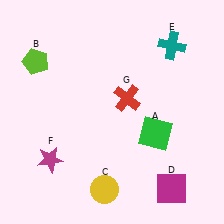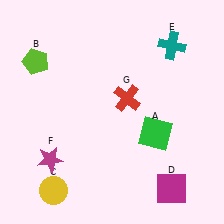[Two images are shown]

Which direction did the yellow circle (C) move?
The yellow circle (C) moved left.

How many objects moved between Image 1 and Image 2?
1 object moved between the two images.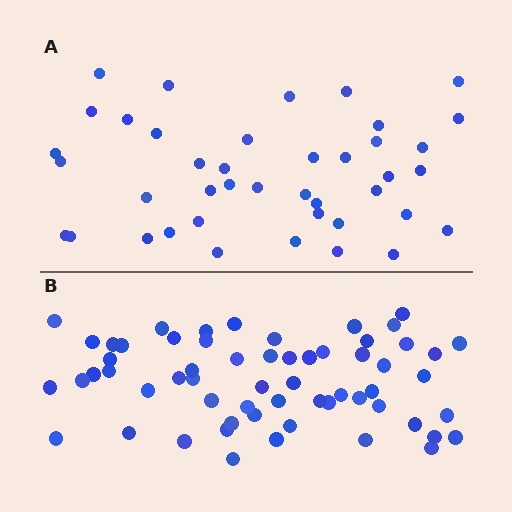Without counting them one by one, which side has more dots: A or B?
Region B (the bottom region) has more dots.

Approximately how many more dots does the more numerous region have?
Region B has approximately 20 more dots than region A.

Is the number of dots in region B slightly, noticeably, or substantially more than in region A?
Region B has substantially more. The ratio is roughly 1.5 to 1.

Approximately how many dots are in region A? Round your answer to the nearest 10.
About 40 dots. (The exact count is 41, which rounds to 40.)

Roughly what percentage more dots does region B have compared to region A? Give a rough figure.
About 45% more.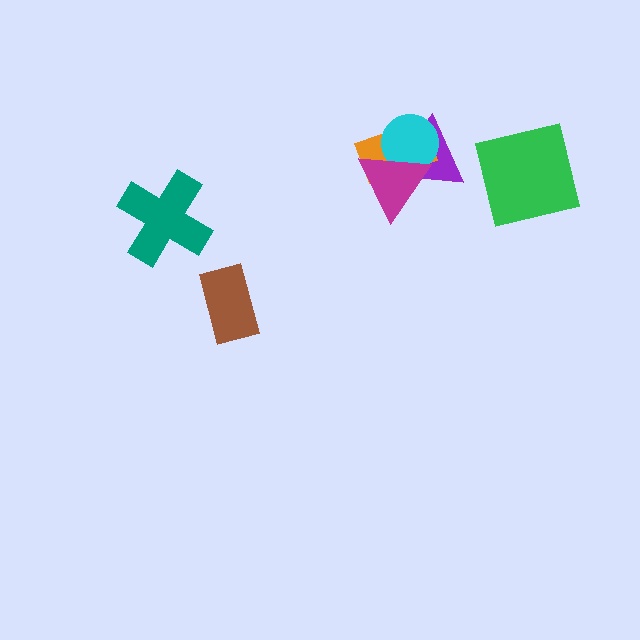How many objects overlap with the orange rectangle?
3 objects overlap with the orange rectangle.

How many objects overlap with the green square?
0 objects overlap with the green square.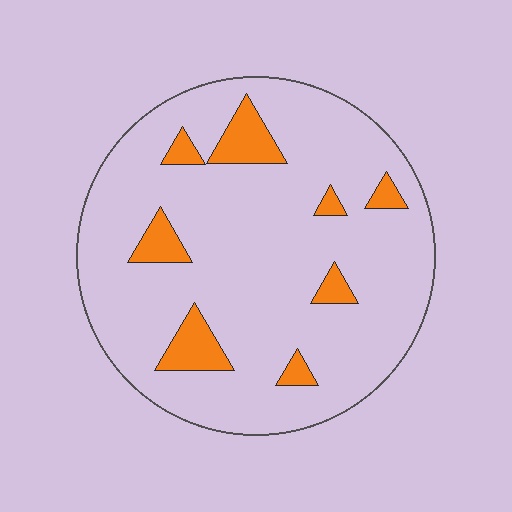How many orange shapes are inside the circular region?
8.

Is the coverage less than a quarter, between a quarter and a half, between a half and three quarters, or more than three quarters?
Less than a quarter.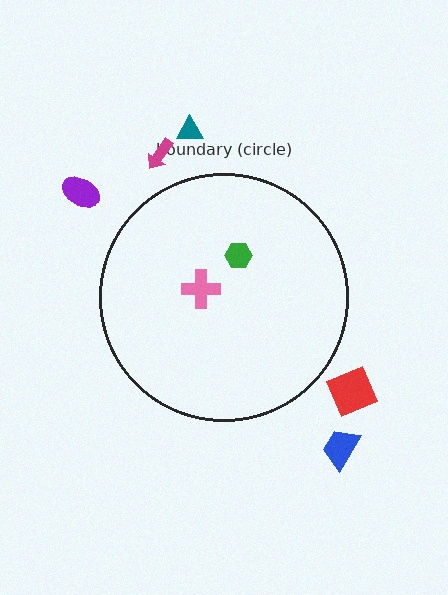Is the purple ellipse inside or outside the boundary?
Outside.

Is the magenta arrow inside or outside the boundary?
Outside.